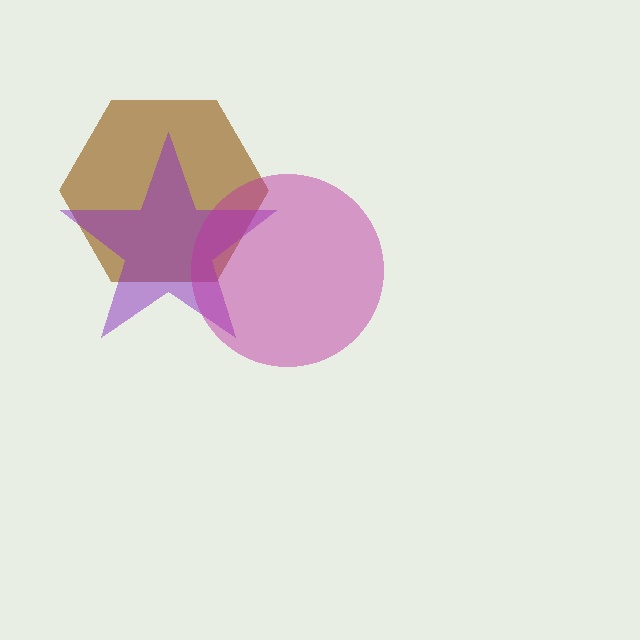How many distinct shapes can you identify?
There are 3 distinct shapes: a brown hexagon, a purple star, a magenta circle.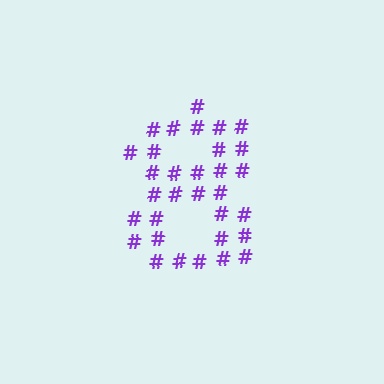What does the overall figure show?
The overall figure shows the digit 8.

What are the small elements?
The small elements are hash symbols.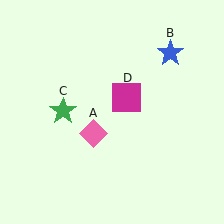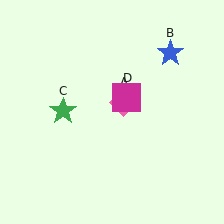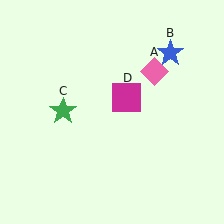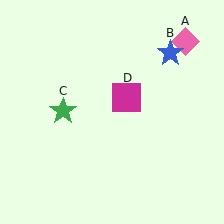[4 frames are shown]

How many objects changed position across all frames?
1 object changed position: pink diamond (object A).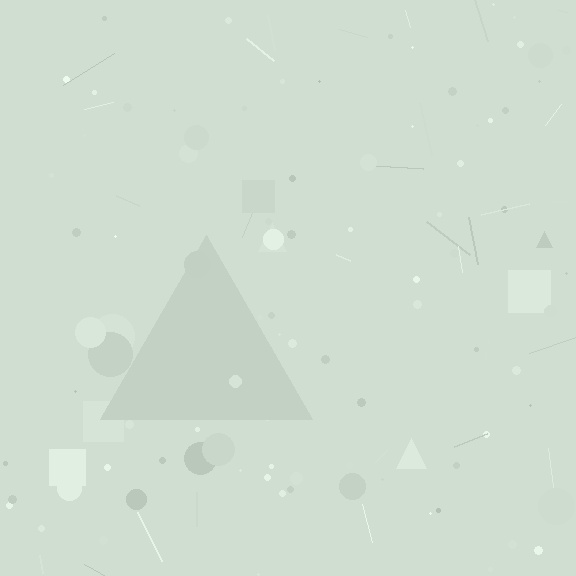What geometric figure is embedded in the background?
A triangle is embedded in the background.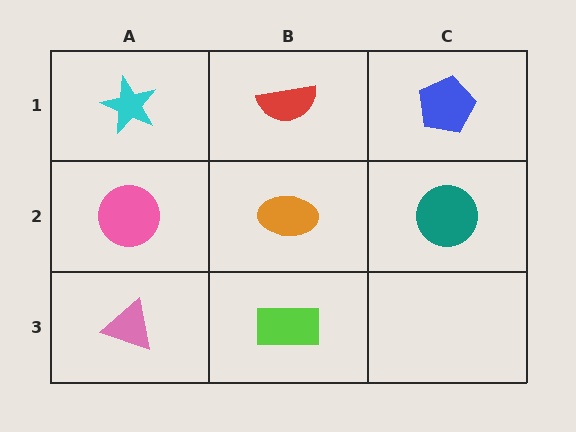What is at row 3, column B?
A lime rectangle.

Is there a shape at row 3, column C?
No, that cell is empty.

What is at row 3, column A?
A pink triangle.